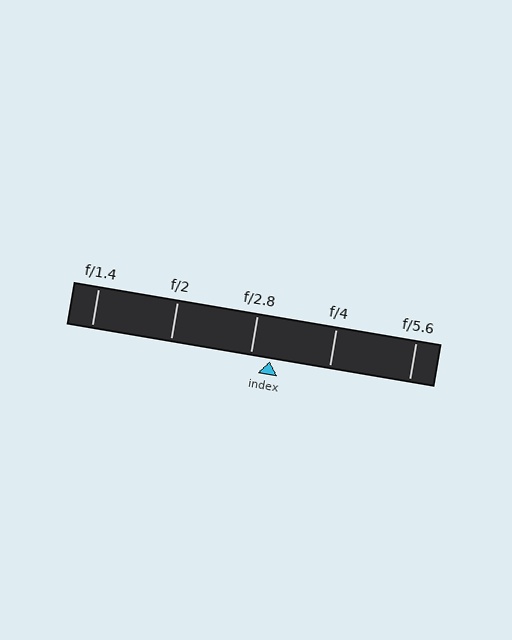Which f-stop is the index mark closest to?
The index mark is closest to f/2.8.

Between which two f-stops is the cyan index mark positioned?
The index mark is between f/2.8 and f/4.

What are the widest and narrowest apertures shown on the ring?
The widest aperture shown is f/1.4 and the narrowest is f/5.6.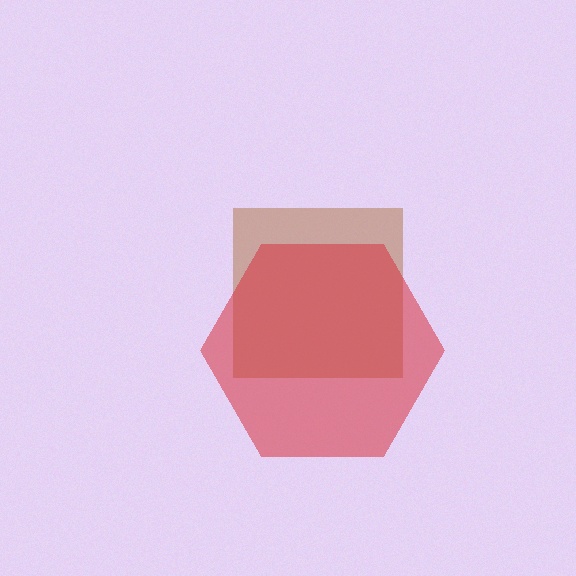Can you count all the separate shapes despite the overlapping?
Yes, there are 2 separate shapes.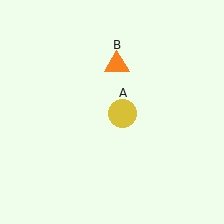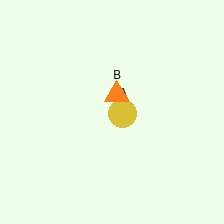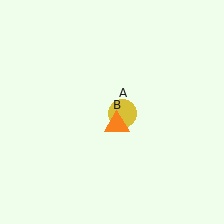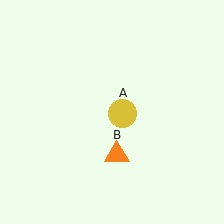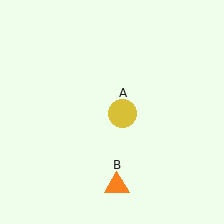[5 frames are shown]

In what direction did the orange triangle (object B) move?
The orange triangle (object B) moved down.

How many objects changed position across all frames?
1 object changed position: orange triangle (object B).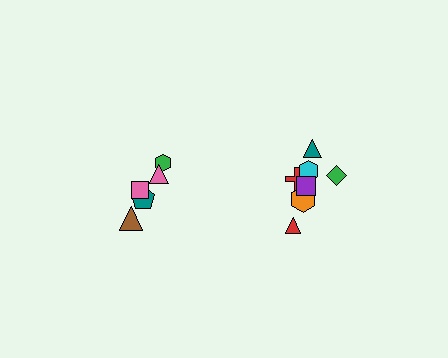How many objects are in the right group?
There are 7 objects.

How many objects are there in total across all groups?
There are 12 objects.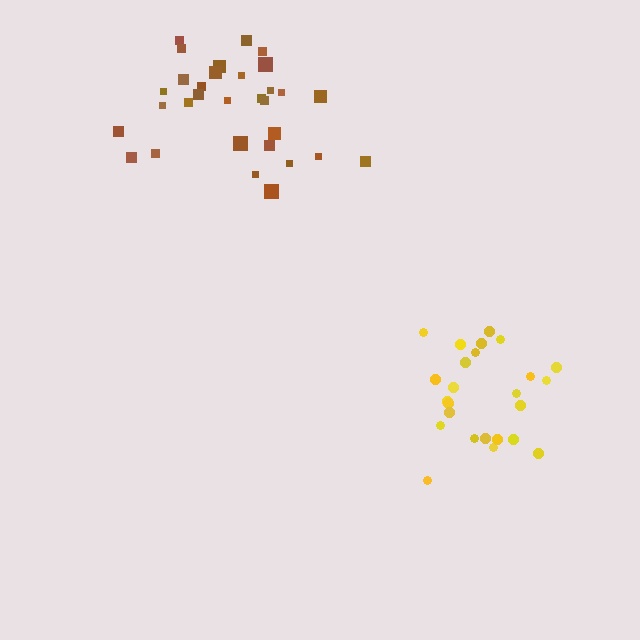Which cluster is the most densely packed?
Yellow.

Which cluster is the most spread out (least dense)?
Brown.